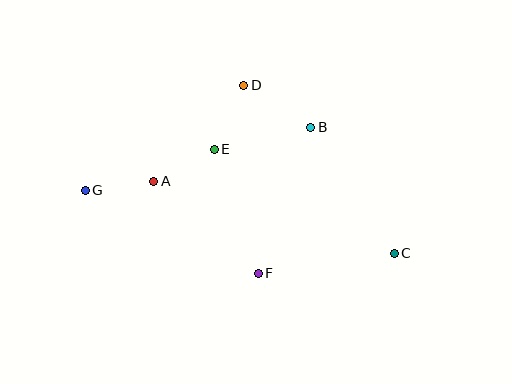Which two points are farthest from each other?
Points C and G are farthest from each other.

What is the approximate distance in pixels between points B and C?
The distance between B and C is approximately 151 pixels.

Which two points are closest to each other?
Points A and E are closest to each other.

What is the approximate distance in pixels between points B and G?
The distance between B and G is approximately 234 pixels.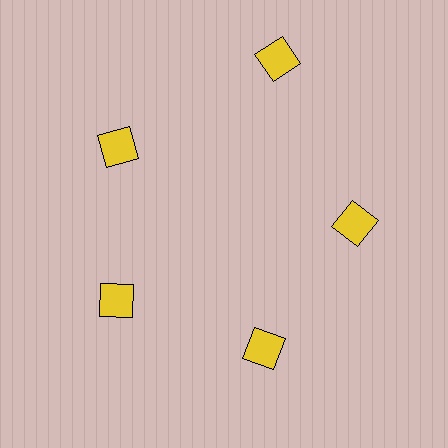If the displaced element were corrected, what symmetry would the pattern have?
It would have 5-fold rotational symmetry — the pattern would map onto itself every 72 degrees.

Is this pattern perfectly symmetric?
No. The 5 yellow squares are arranged in a ring, but one element near the 1 o'clock position is pushed outward from the center, breaking the 5-fold rotational symmetry.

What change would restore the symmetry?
The symmetry would be restored by moving it inward, back onto the ring so that all 5 squares sit at equal angles and equal distance from the center.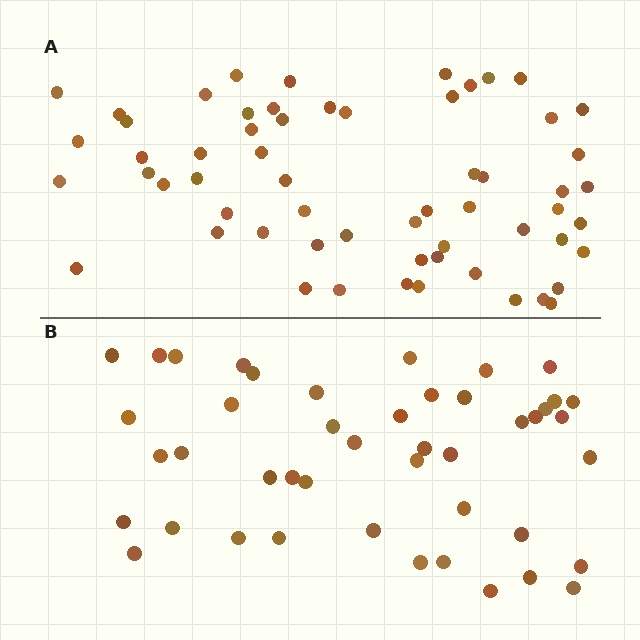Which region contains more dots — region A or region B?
Region A (the top region) has more dots.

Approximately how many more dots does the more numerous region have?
Region A has approximately 15 more dots than region B.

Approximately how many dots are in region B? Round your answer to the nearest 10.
About 40 dots. (The exact count is 45, which rounds to 40.)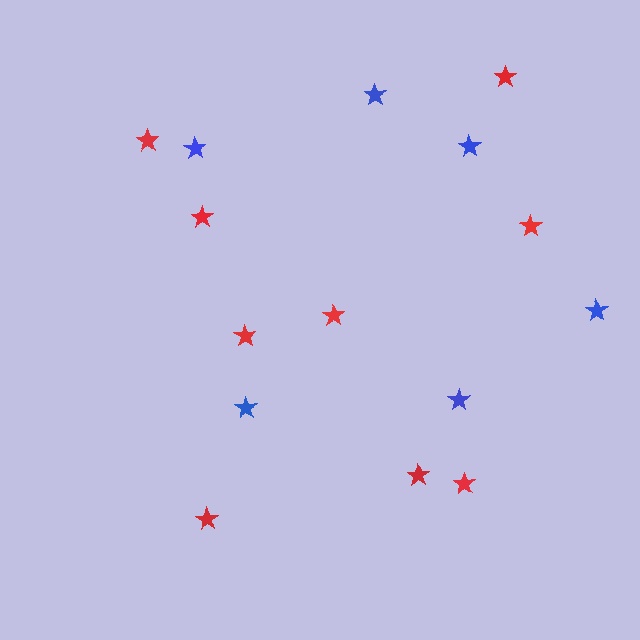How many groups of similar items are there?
There are 2 groups: one group of blue stars (6) and one group of red stars (9).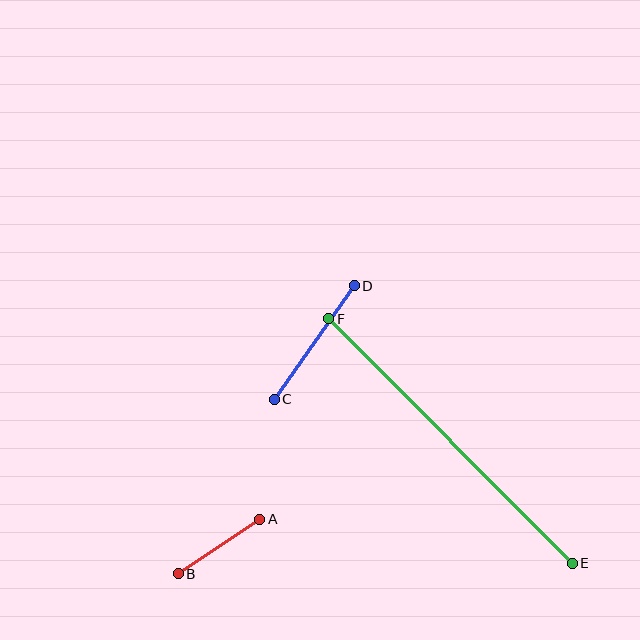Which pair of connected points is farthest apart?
Points E and F are farthest apart.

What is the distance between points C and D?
The distance is approximately 139 pixels.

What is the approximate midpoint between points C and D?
The midpoint is at approximately (314, 342) pixels.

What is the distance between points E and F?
The distance is approximately 345 pixels.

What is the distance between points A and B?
The distance is approximately 98 pixels.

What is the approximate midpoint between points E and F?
The midpoint is at approximately (450, 441) pixels.